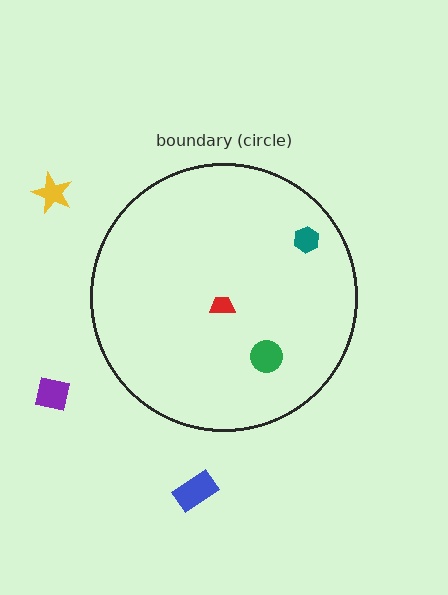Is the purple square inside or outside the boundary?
Outside.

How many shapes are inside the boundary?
3 inside, 3 outside.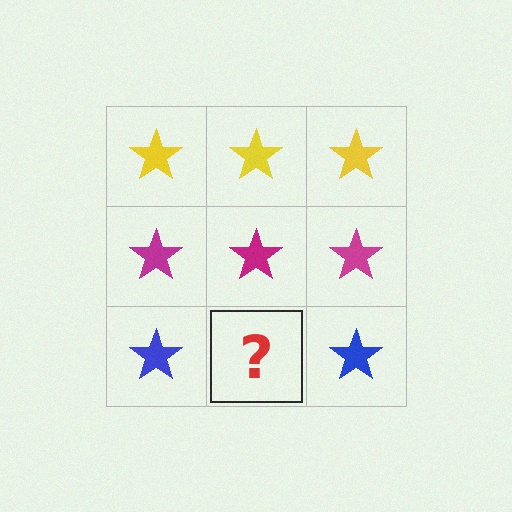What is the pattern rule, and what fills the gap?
The rule is that each row has a consistent color. The gap should be filled with a blue star.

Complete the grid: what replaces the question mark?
The question mark should be replaced with a blue star.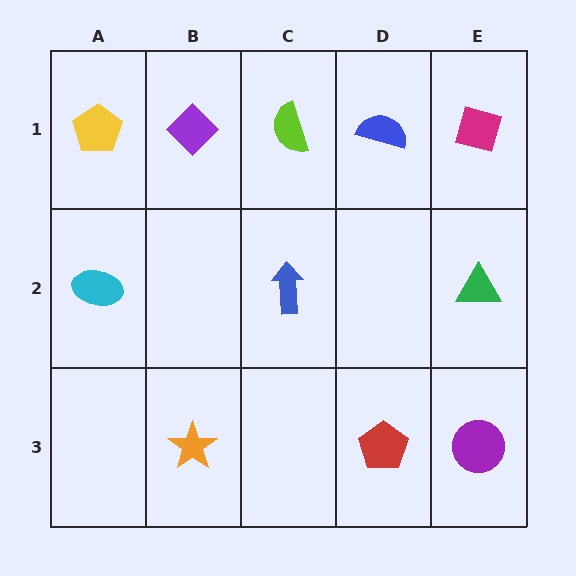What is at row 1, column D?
A blue semicircle.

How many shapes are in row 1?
5 shapes.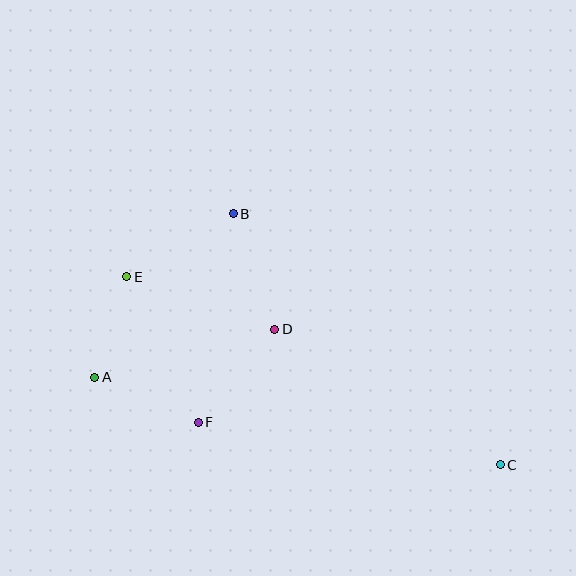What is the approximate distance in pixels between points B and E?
The distance between B and E is approximately 124 pixels.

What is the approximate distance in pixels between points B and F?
The distance between B and F is approximately 211 pixels.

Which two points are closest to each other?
Points A and E are closest to each other.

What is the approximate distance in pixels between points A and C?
The distance between A and C is approximately 415 pixels.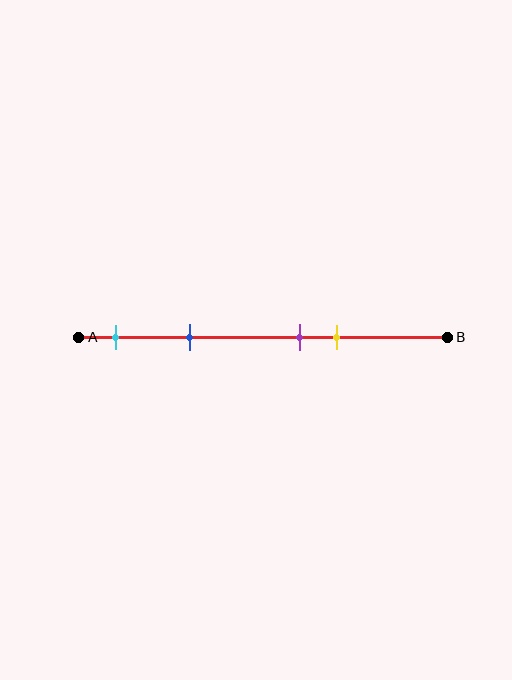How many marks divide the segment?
There are 4 marks dividing the segment.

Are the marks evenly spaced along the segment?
No, the marks are not evenly spaced.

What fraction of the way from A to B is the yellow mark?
The yellow mark is approximately 70% (0.7) of the way from A to B.